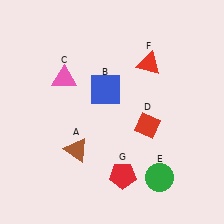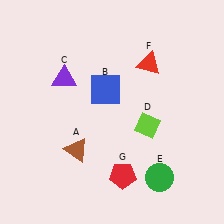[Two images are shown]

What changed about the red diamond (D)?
In Image 1, D is red. In Image 2, it changed to lime.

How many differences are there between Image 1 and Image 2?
There are 2 differences between the two images.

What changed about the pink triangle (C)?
In Image 1, C is pink. In Image 2, it changed to purple.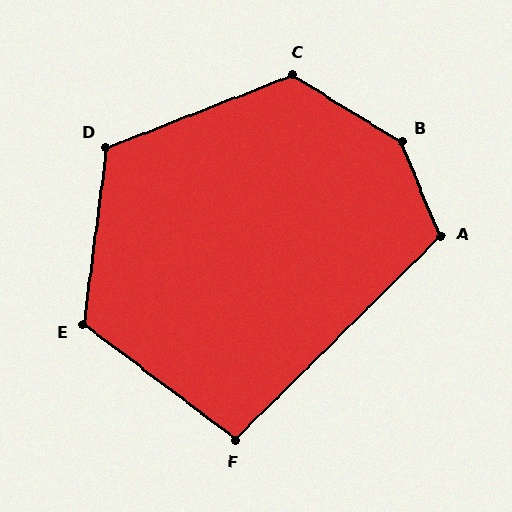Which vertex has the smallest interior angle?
F, at approximately 98 degrees.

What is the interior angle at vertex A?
Approximately 113 degrees (obtuse).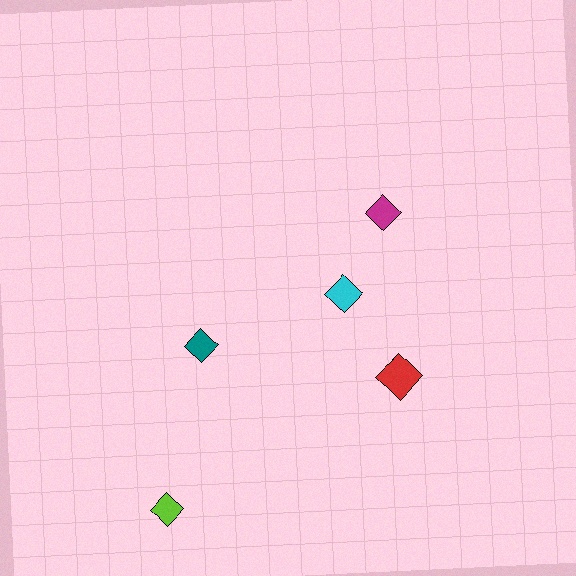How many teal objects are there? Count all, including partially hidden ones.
There is 1 teal object.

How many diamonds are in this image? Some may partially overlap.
There are 5 diamonds.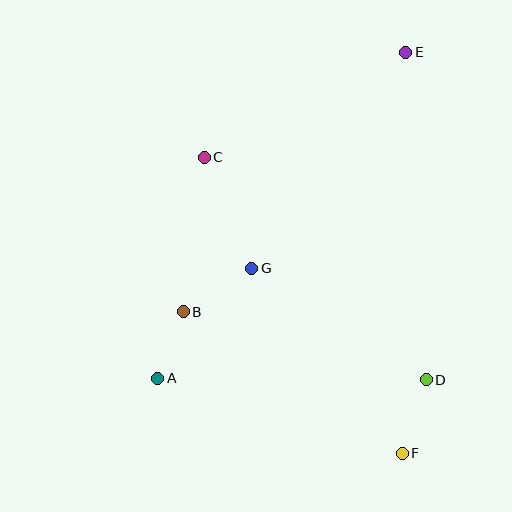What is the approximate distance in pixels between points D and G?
The distance between D and G is approximately 207 pixels.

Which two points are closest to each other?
Points A and B are closest to each other.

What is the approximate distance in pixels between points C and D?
The distance between C and D is approximately 314 pixels.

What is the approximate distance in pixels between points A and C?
The distance between A and C is approximately 226 pixels.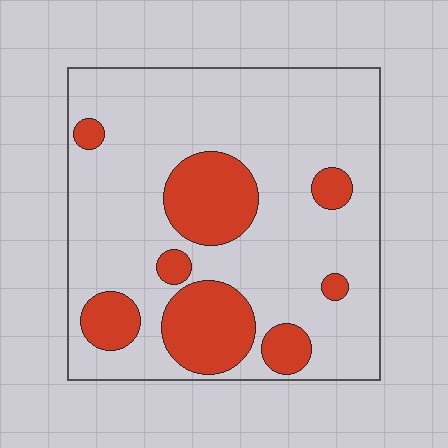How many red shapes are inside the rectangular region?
8.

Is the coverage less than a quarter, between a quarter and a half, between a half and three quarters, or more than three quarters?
Less than a quarter.